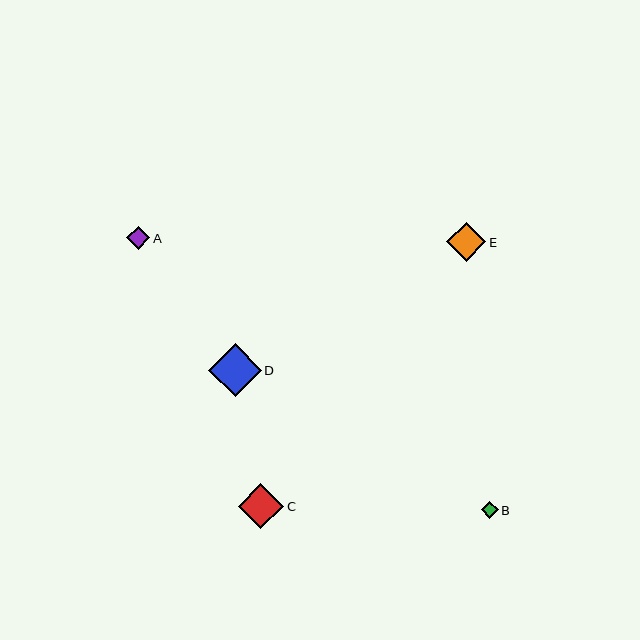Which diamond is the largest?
Diamond D is the largest with a size of approximately 53 pixels.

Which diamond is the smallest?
Diamond B is the smallest with a size of approximately 17 pixels.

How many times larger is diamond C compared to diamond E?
Diamond C is approximately 1.2 times the size of diamond E.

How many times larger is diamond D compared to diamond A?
Diamond D is approximately 2.3 times the size of diamond A.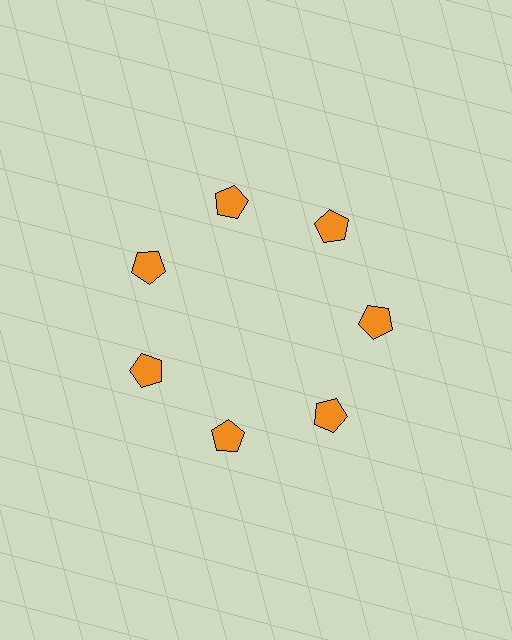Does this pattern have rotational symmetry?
Yes, this pattern has 7-fold rotational symmetry. It looks the same after rotating 51 degrees around the center.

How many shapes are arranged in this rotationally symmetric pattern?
There are 7 shapes, arranged in 7 groups of 1.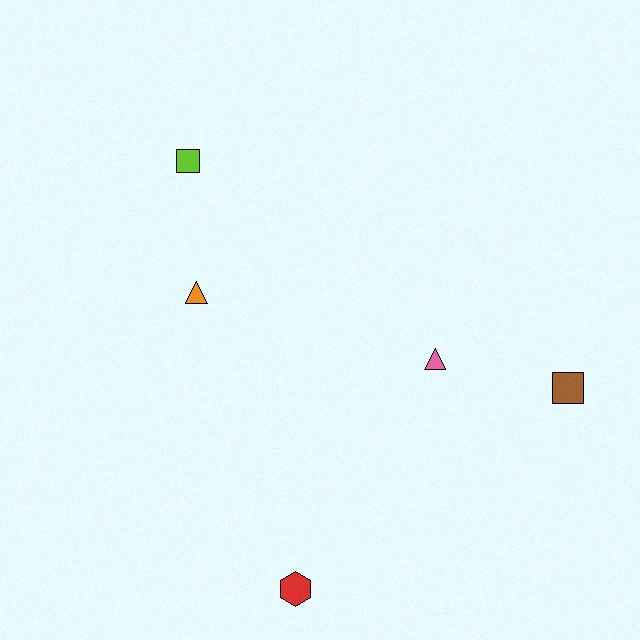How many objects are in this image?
There are 5 objects.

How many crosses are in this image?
There are no crosses.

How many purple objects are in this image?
There are no purple objects.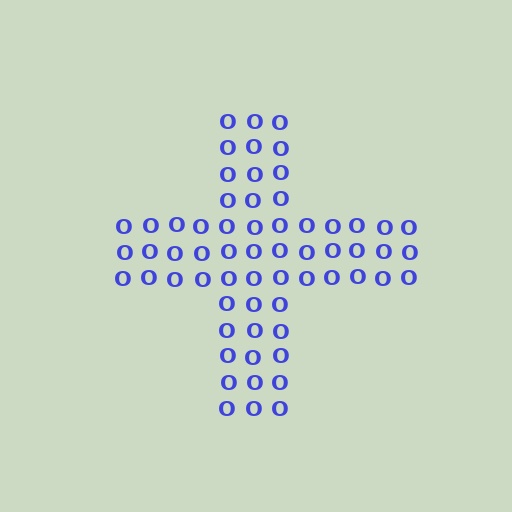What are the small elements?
The small elements are letter O's.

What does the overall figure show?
The overall figure shows a cross.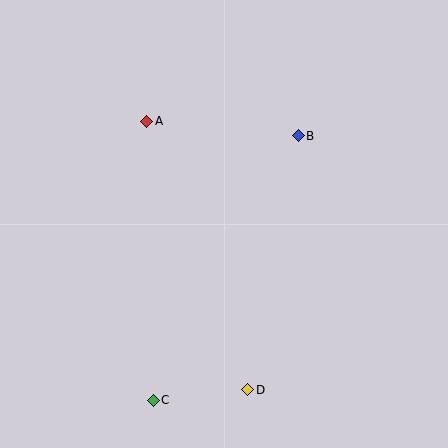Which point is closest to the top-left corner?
Point A is closest to the top-left corner.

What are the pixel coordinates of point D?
Point D is at (248, 390).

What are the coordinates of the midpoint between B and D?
The midpoint between B and D is at (273, 263).